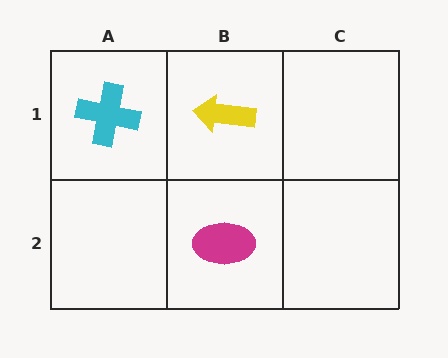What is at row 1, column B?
A yellow arrow.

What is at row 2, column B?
A magenta ellipse.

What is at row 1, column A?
A cyan cross.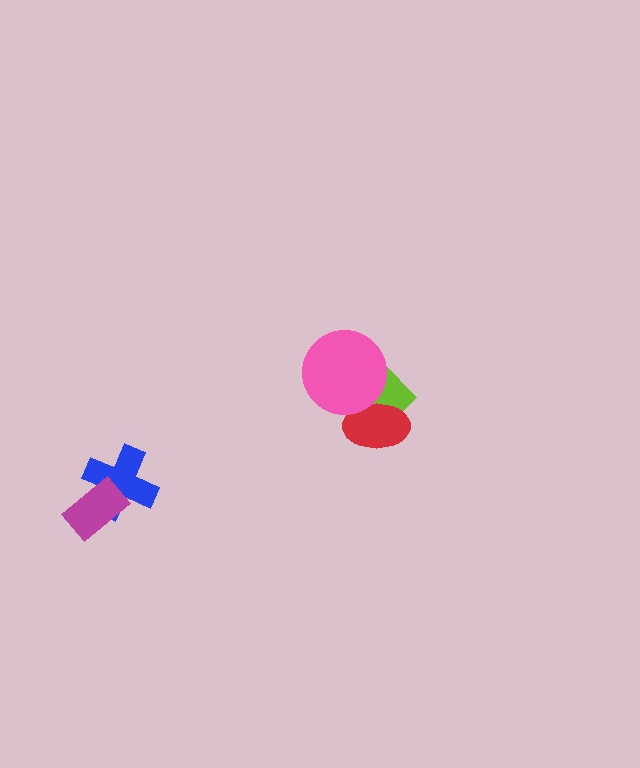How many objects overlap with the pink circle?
2 objects overlap with the pink circle.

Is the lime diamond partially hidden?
Yes, it is partially covered by another shape.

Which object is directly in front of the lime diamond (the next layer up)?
The red ellipse is directly in front of the lime diamond.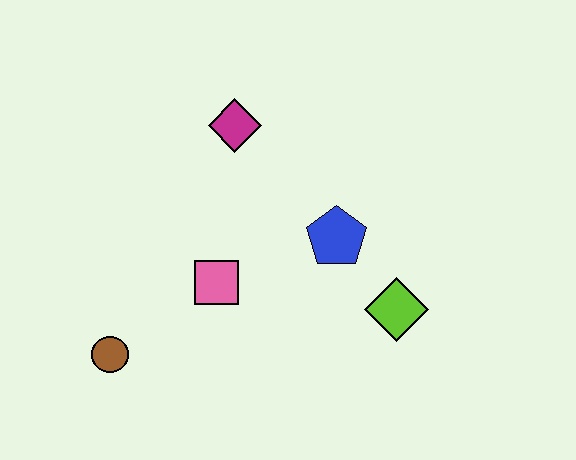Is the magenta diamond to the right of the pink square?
Yes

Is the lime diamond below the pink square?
Yes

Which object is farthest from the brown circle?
The lime diamond is farthest from the brown circle.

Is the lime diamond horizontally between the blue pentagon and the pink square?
No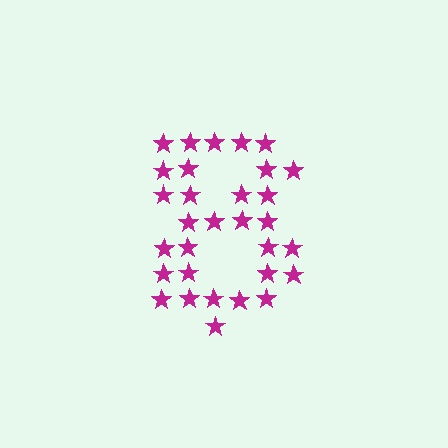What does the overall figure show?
The overall figure shows the digit 8.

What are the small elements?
The small elements are stars.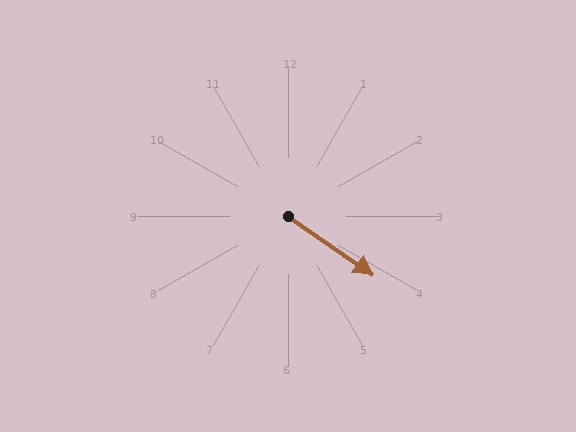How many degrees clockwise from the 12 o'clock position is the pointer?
Approximately 124 degrees.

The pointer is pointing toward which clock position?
Roughly 4 o'clock.